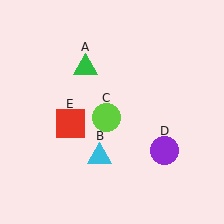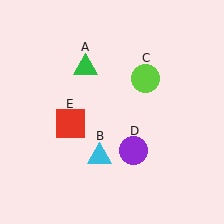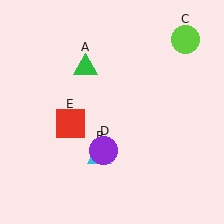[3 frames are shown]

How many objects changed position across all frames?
2 objects changed position: lime circle (object C), purple circle (object D).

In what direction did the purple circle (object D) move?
The purple circle (object D) moved left.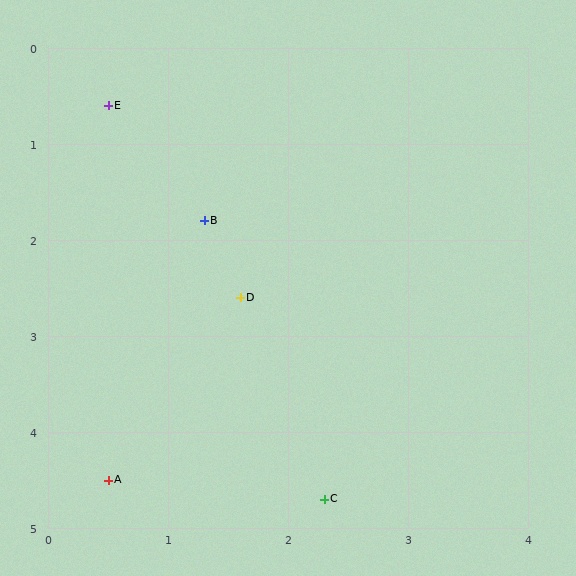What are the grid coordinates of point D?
Point D is at approximately (1.6, 2.6).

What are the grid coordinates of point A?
Point A is at approximately (0.5, 4.5).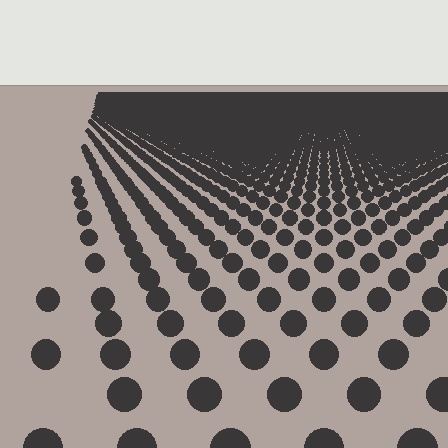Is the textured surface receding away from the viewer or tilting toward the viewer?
The surface is receding away from the viewer. Texture elements get smaller and denser toward the top.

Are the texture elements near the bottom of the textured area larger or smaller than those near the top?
Larger. Near the bottom, elements are closer to the viewer and appear at a bigger on-screen size.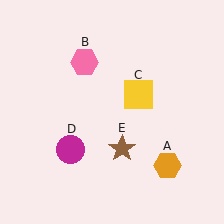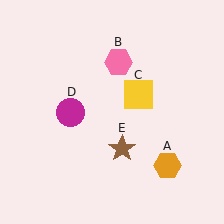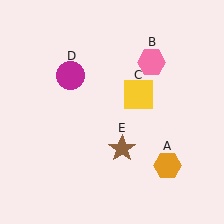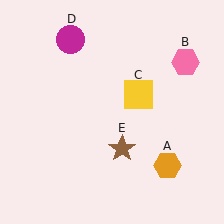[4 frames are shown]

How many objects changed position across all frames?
2 objects changed position: pink hexagon (object B), magenta circle (object D).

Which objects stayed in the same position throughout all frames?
Orange hexagon (object A) and yellow square (object C) and brown star (object E) remained stationary.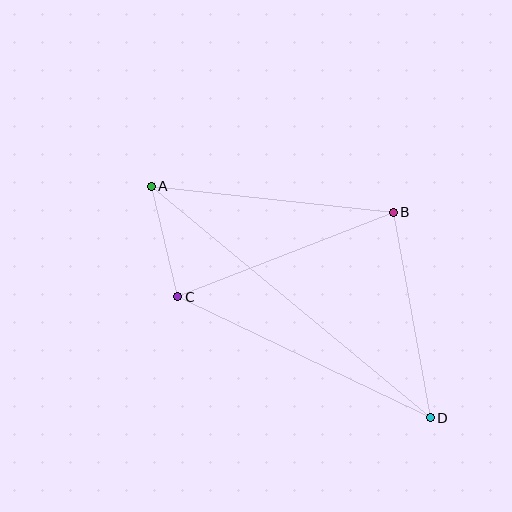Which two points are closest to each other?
Points A and C are closest to each other.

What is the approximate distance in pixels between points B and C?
The distance between B and C is approximately 232 pixels.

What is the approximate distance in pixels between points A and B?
The distance between A and B is approximately 243 pixels.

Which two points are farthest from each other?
Points A and D are farthest from each other.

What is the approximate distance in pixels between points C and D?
The distance between C and D is approximately 280 pixels.